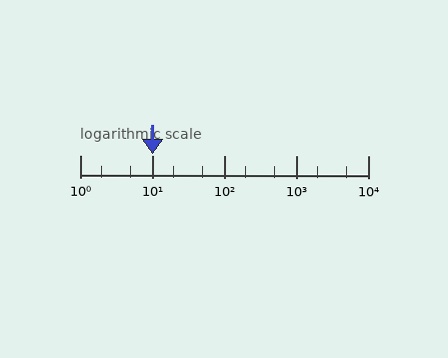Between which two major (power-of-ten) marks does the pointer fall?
The pointer is between 10 and 100.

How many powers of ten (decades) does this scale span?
The scale spans 4 decades, from 1 to 10000.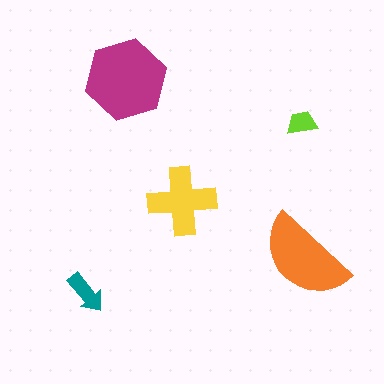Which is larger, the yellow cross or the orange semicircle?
The orange semicircle.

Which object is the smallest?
The lime trapezoid.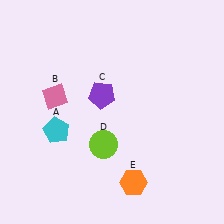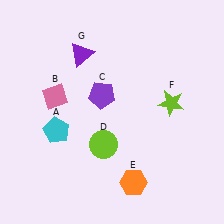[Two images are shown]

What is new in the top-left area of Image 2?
A purple triangle (G) was added in the top-left area of Image 2.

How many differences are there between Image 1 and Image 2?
There are 2 differences between the two images.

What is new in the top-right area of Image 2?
A lime star (F) was added in the top-right area of Image 2.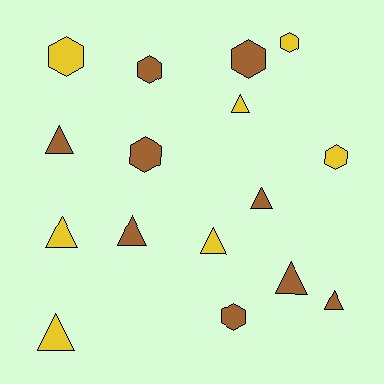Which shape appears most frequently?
Triangle, with 9 objects.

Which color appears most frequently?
Brown, with 9 objects.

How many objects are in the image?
There are 16 objects.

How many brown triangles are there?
There are 5 brown triangles.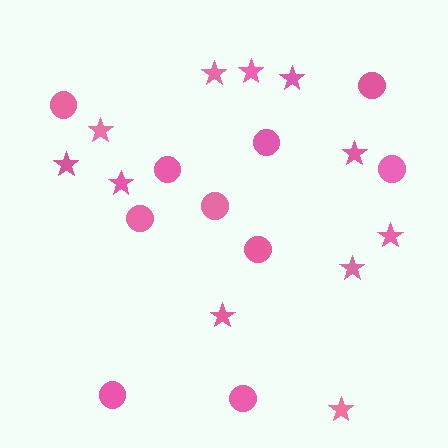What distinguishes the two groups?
There are 2 groups: one group of circles (10) and one group of stars (11).